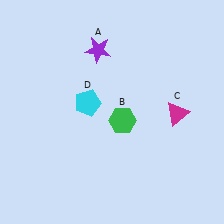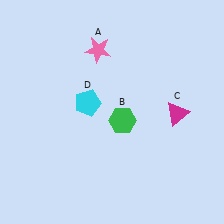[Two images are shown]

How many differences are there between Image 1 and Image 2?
There is 1 difference between the two images.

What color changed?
The star (A) changed from purple in Image 1 to pink in Image 2.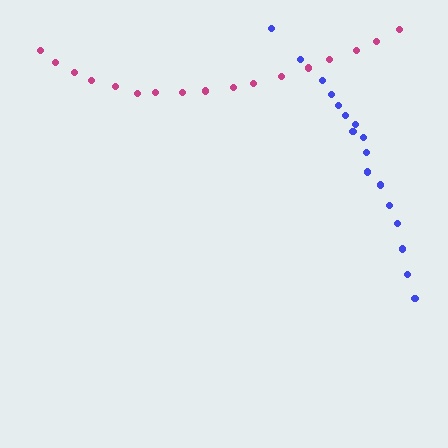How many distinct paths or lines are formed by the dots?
There are 2 distinct paths.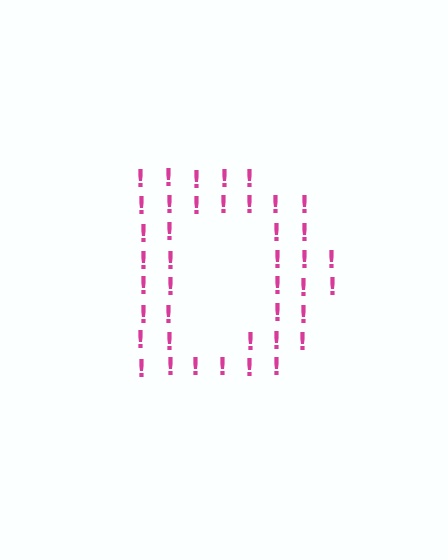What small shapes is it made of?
It is made of small exclamation marks.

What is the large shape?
The large shape is the letter D.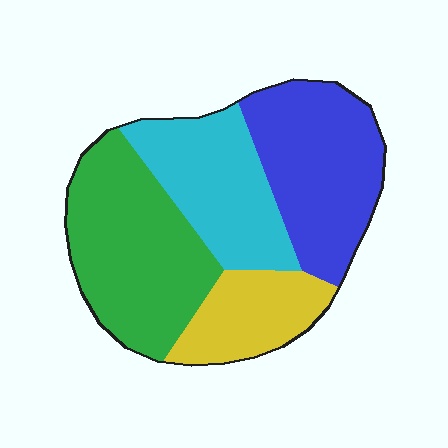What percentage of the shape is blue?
Blue covers roughly 30% of the shape.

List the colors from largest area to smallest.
From largest to smallest: green, blue, cyan, yellow.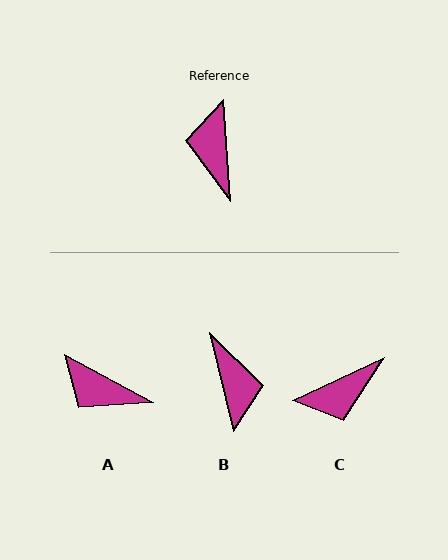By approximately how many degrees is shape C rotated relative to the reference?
Approximately 111 degrees counter-clockwise.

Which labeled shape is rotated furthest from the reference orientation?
B, about 170 degrees away.